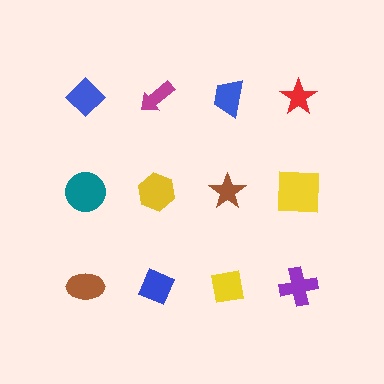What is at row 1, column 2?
A magenta arrow.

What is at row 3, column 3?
A yellow square.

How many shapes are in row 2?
4 shapes.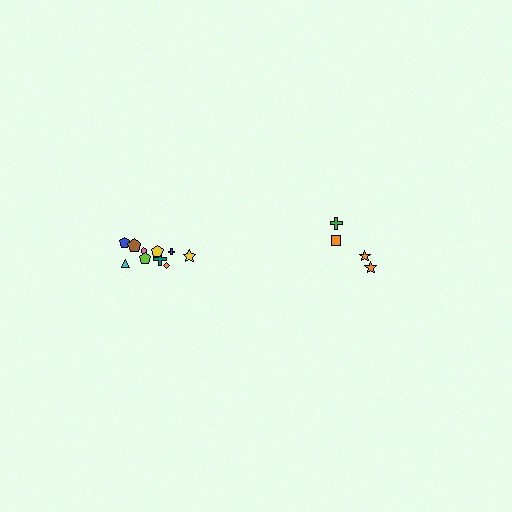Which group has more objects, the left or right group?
The left group.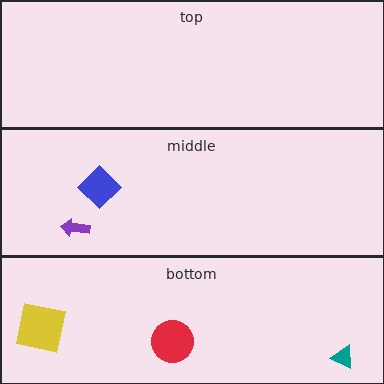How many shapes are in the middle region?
2.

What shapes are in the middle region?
The purple arrow, the blue diamond.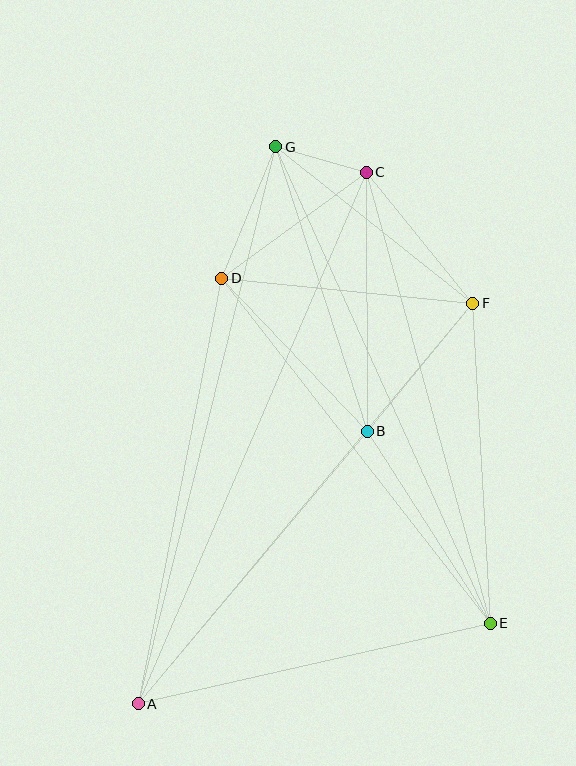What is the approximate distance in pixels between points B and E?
The distance between B and E is approximately 228 pixels.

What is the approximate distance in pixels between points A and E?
The distance between A and E is approximately 361 pixels.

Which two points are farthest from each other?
Points A and C are farthest from each other.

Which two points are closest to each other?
Points C and G are closest to each other.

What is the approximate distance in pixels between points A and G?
The distance between A and G is approximately 574 pixels.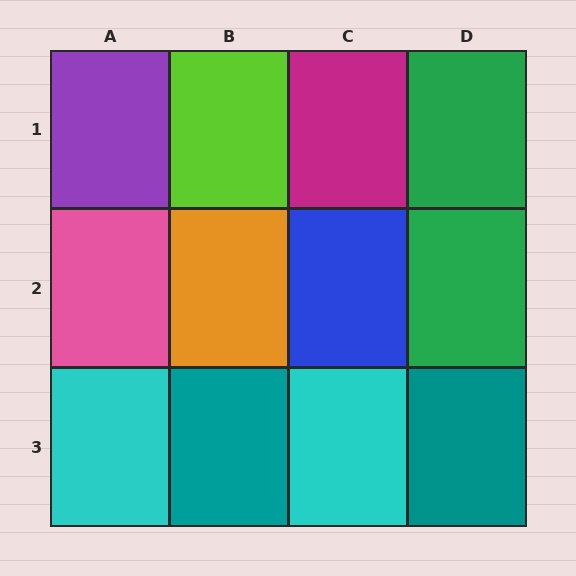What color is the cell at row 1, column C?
Magenta.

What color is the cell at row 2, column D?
Green.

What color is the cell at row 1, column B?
Lime.